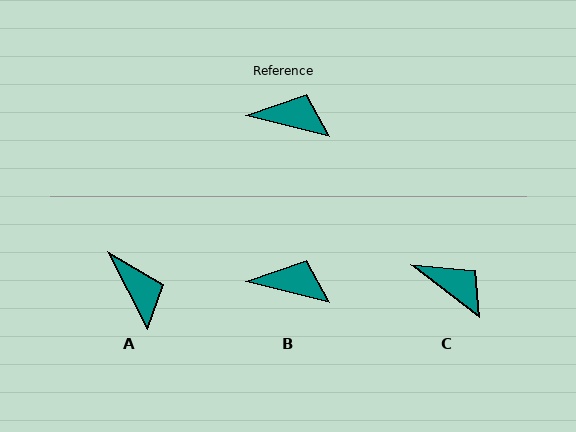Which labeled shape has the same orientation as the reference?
B.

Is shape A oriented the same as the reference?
No, it is off by about 49 degrees.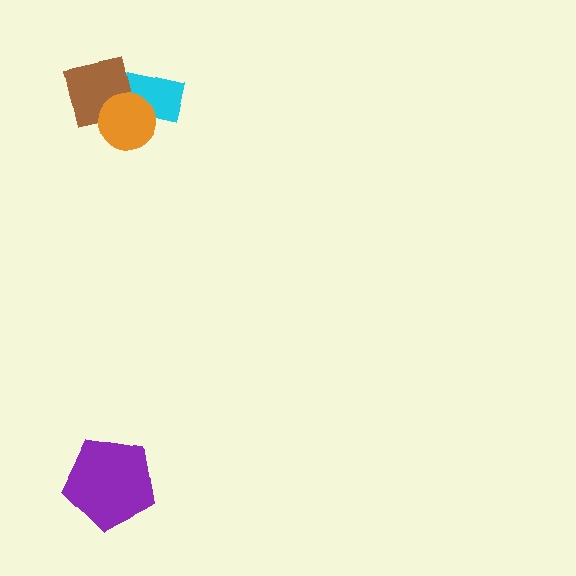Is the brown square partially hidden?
Yes, it is partially covered by another shape.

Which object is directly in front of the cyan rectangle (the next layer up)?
The brown square is directly in front of the cyan rectangle.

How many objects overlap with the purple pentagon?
0 objects overlap with the purple pentagon.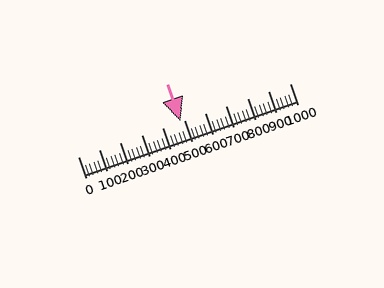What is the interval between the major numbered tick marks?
The major tick marks are spaced 100 units apart.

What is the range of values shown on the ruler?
The ruler shows values from 0 to 1000.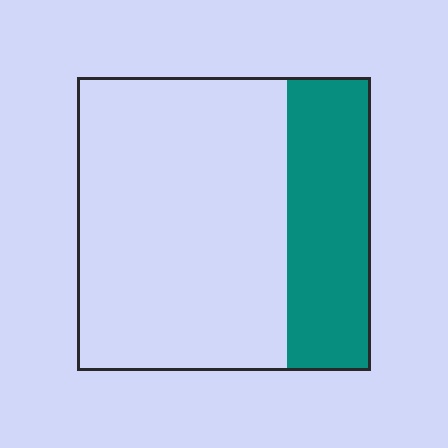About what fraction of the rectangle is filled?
About one quarter (1/4).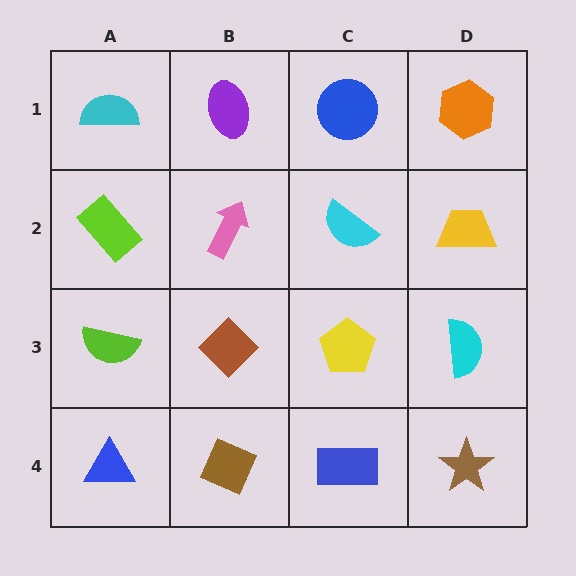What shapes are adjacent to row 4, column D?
A cyan semicircle (row 3, column D), a blue rectangle (row 4, column C).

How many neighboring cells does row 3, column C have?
4.